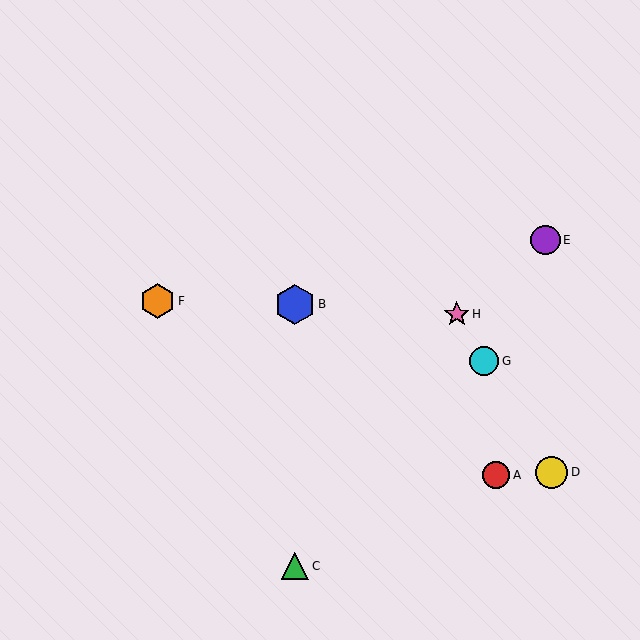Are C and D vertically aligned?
No, C is at x≈295 and D is at x≈552.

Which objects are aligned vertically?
Objects B, C are aligned vertically.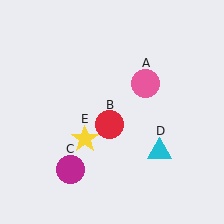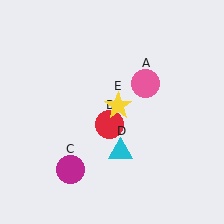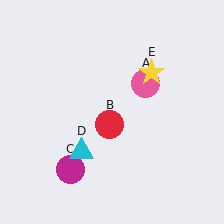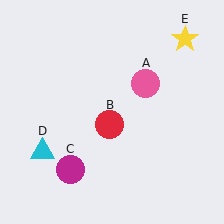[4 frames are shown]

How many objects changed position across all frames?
2 objects changed position: cyan triangle (object D), yellow star (object E).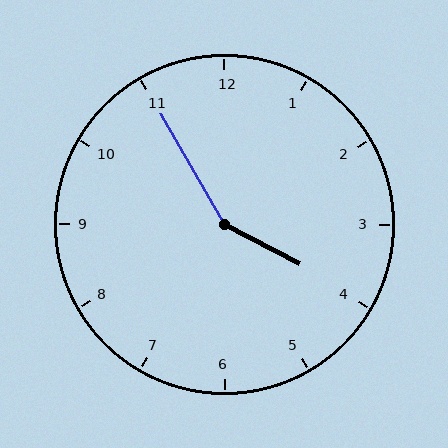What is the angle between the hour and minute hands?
Approximately 148 degrees.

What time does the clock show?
3:55.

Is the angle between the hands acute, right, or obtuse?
It is obtuse.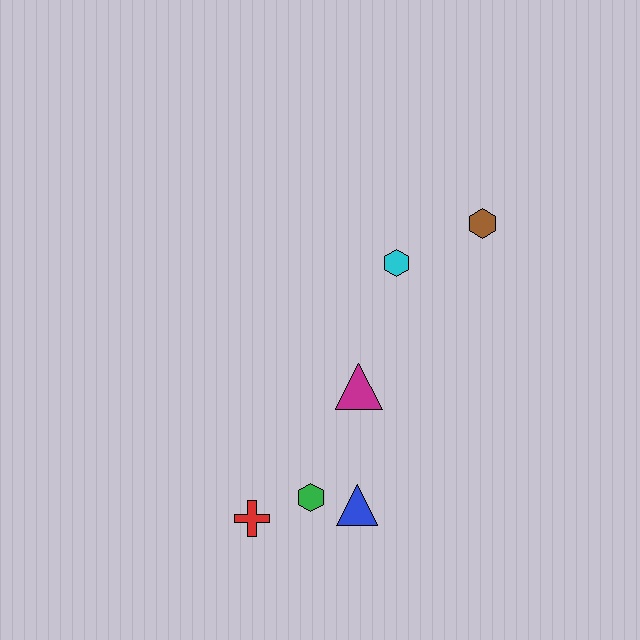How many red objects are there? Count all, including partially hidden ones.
There is 1 red object.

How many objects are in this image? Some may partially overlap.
There are 6 objects.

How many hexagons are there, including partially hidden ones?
There are 3 hexagons.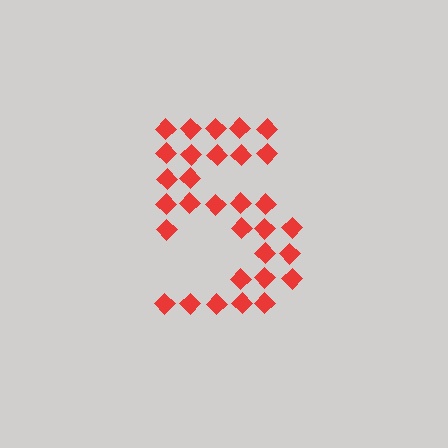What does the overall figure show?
The overall figure shows the digit 5.